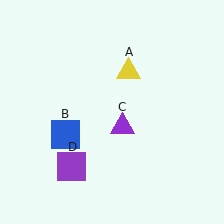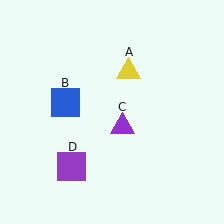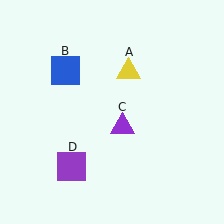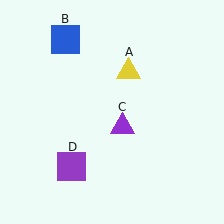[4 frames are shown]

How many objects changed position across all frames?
1 object changed position: blue square (object B).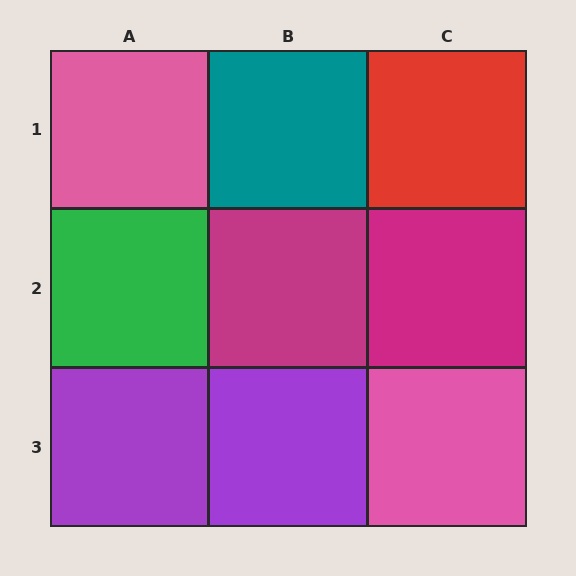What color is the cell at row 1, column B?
Teal.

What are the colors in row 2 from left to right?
Green, magenta, magenta.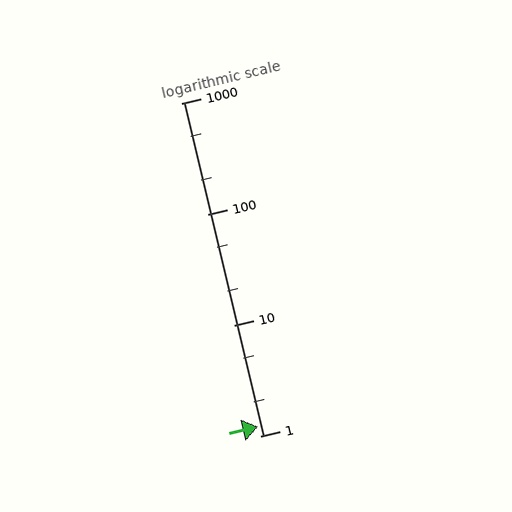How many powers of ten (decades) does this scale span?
The scale spans 3 decades, from 1 to 1000.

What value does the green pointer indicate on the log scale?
The pointer indicates approximately 1.2.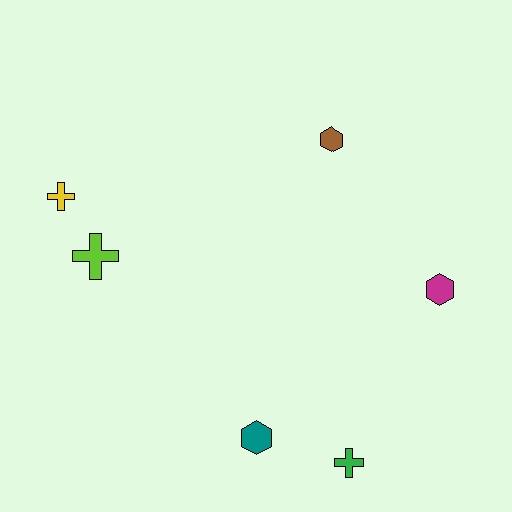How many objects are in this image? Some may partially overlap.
There are 6 objects.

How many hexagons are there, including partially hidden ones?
There are 3 hexagons.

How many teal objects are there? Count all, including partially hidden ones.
There is 1 teal object.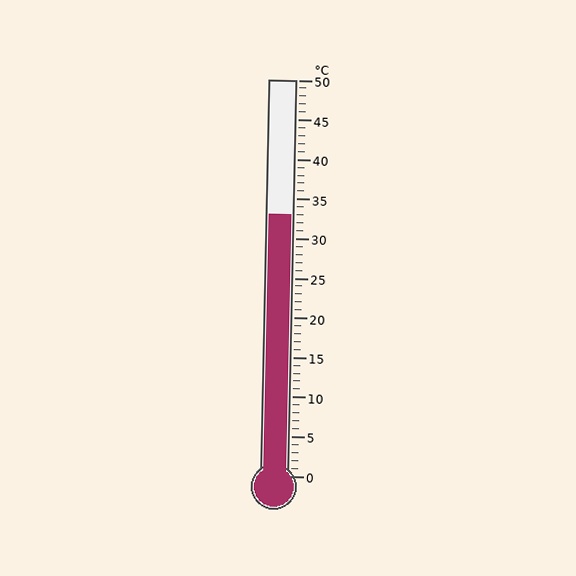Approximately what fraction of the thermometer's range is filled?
The thermometer is filled to approximately 65% of its range.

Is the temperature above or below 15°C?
The temperature is above 15°C.